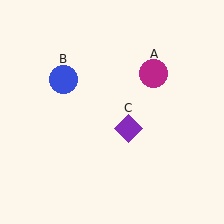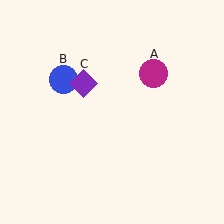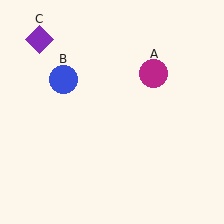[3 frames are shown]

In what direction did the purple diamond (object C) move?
The purple diamond (object C) moved up and to the left.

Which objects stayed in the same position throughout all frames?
Magenta circle (object A) and blue circle (object B) remained stationary.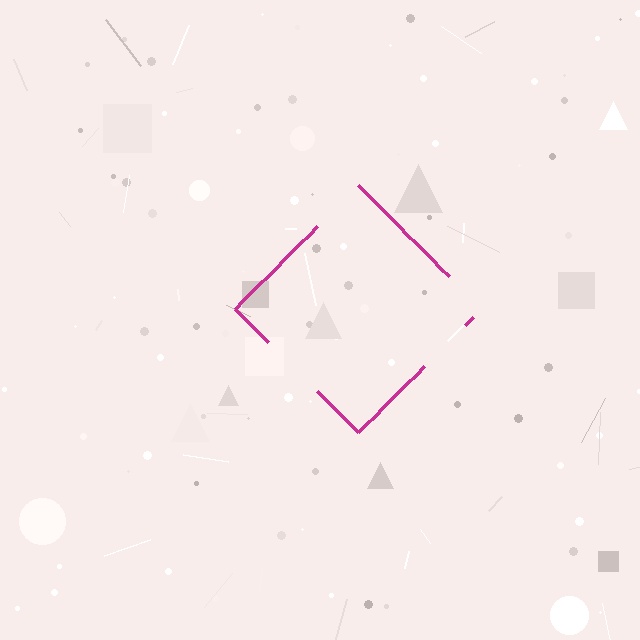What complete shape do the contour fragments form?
The contour fragments form a diamond.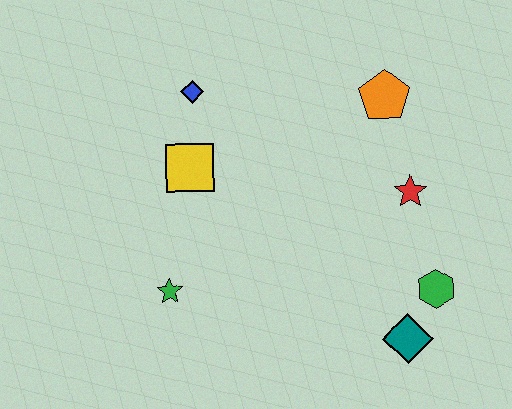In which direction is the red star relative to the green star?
The red star is to the right of the green star.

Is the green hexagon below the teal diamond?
No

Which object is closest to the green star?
The yellow square is closest to the green star.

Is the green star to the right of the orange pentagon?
No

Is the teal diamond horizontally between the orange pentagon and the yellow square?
No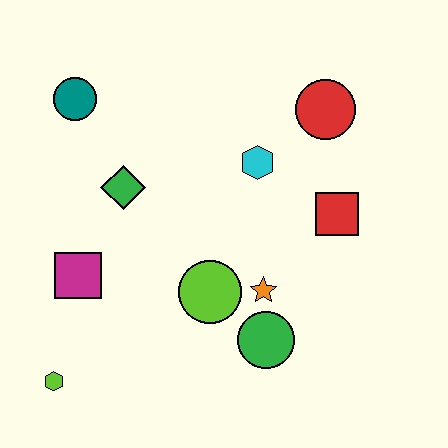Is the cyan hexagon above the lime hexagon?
Yes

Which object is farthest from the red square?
The lime hexagon is farthest from the red square.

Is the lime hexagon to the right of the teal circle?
No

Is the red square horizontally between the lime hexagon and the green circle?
No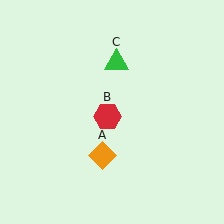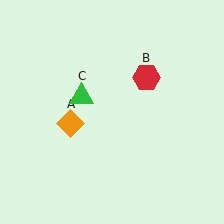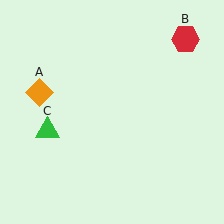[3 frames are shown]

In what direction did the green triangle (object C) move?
The green triangle (object C) moved down and to the left.